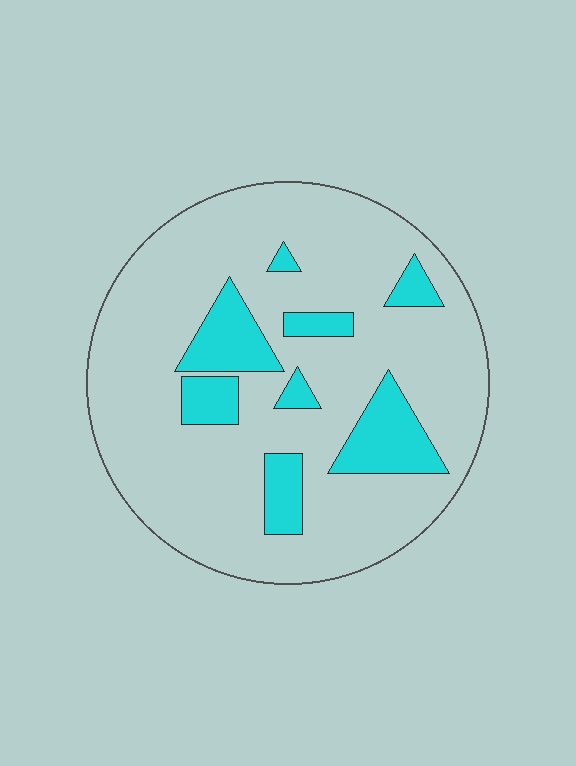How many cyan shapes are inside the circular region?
8.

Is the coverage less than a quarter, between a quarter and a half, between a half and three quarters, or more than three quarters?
Less than a quarter.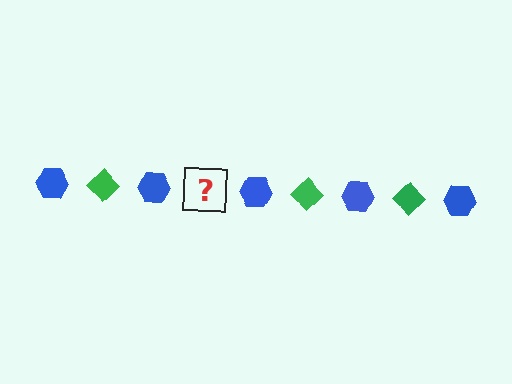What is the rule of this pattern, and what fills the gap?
The rule is that the pattern alternates between blue hexagon and green diamond. The gap should be filled with a green diamond.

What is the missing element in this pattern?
The missing element is a green diamond.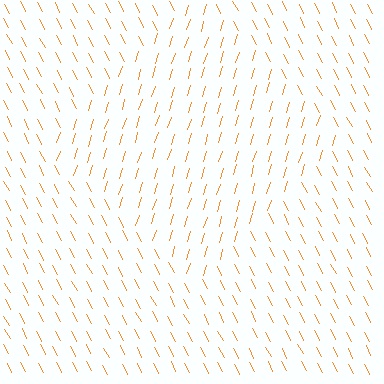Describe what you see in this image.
The image is filled with small orange line segments. A diamond region in the image has lines oriented differently from the surrounding lines, creating a visible texture boundary.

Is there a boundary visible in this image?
Yes, there is a texture boundary formed by a change in line orientation.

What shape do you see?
I see a diamond.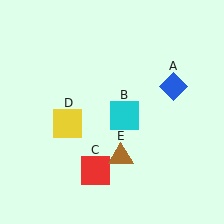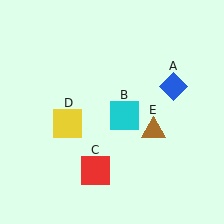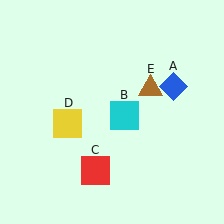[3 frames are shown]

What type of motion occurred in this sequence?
The brown triangle (object E) rotated counterclockwise around the center of the scene.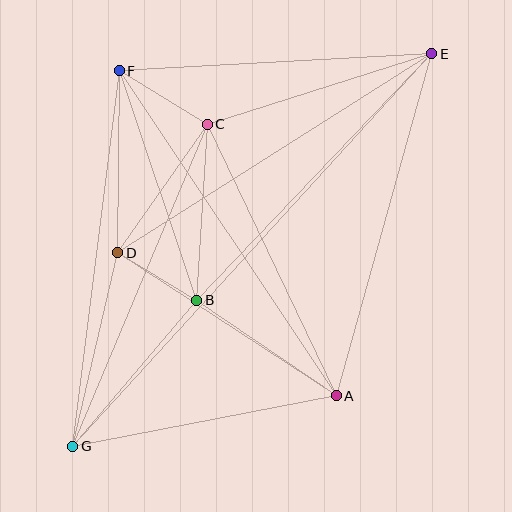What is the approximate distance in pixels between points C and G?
The distance between C and G is approximately 349 pixels.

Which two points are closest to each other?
Points B and D are closest to each other.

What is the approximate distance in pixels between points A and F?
The distance between A and F is approximately 391 pixels.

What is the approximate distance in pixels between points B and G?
The distance between B and G is approximately 192 pixels.